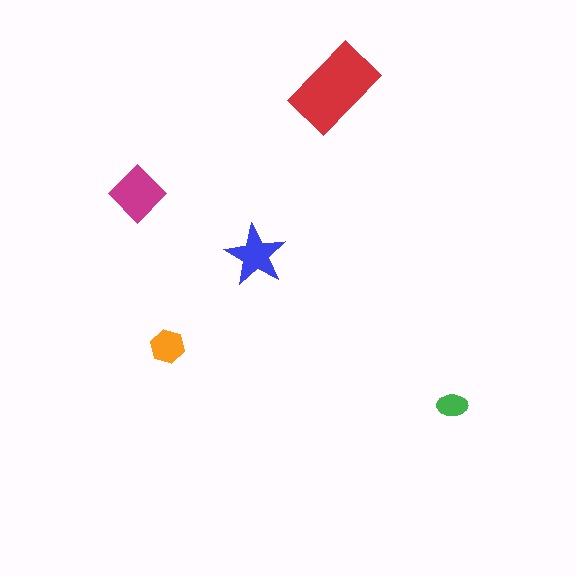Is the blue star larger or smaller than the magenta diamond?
Smaller.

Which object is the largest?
The red rectangle.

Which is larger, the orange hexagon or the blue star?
The blue star.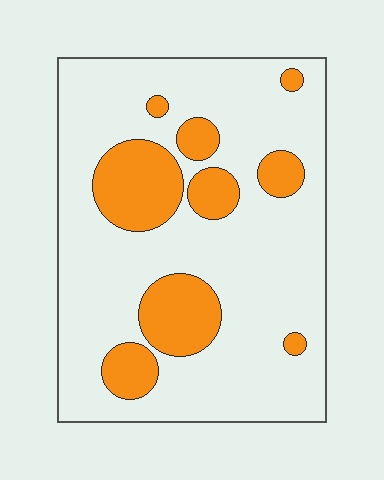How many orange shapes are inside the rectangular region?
9.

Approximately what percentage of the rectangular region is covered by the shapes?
Approximately 20%.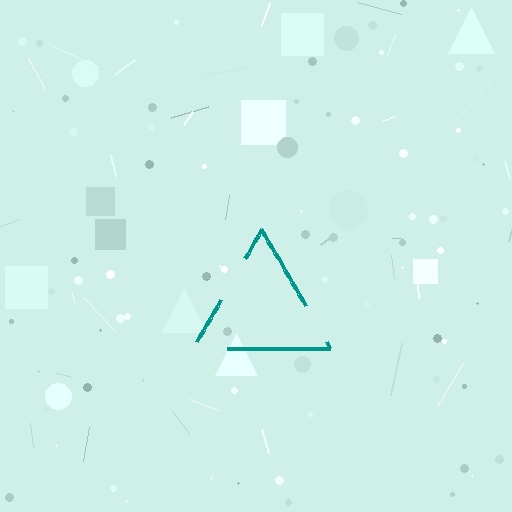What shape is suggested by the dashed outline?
The dashed outline suggests a triangle.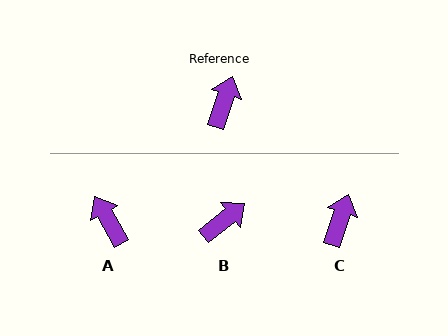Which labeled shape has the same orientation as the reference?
C.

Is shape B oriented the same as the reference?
No, it is off by about 33 degrees.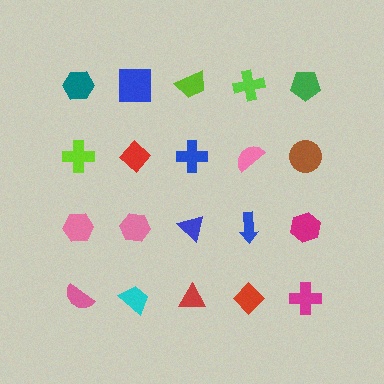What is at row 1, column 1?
A teal hexagon.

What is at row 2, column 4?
A pink semicircle.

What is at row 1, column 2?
A blue square.